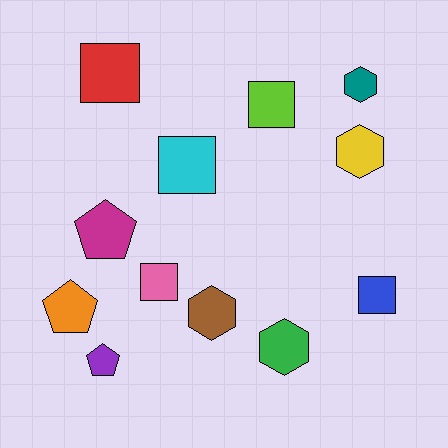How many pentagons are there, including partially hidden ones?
There are 3 pentagons.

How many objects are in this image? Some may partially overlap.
There are 12 objects.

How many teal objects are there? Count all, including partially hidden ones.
There is 1 teal object.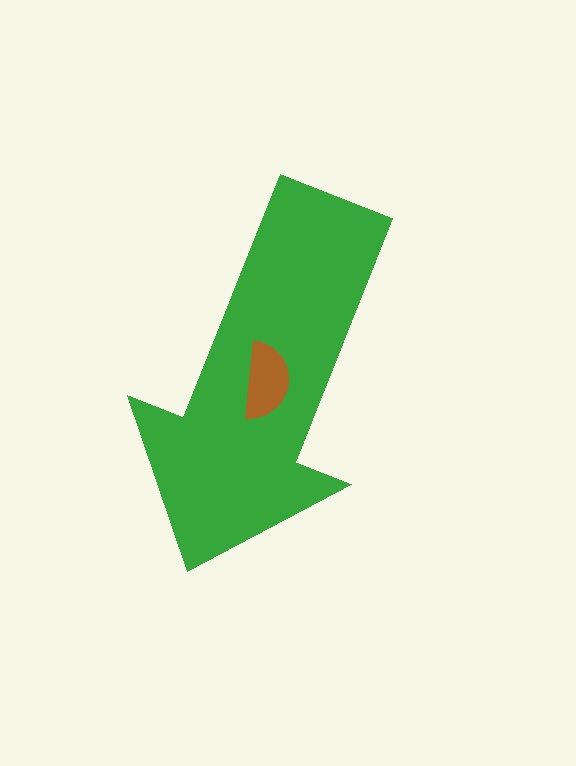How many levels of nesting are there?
2.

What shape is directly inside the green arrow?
The brown semicircle.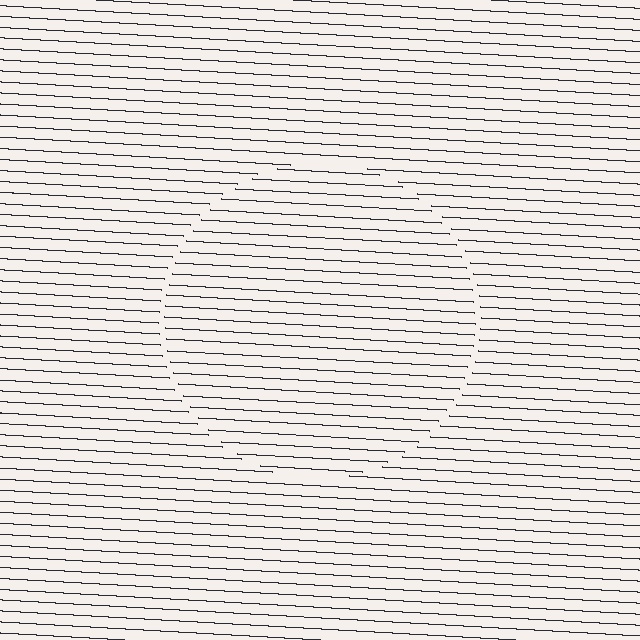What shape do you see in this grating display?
An illusory circle. The interior of the shape contains the same grating, shifted by half a period — the contour is defined by the phase discontinuity where line-ends from the inner and outer gratings abut.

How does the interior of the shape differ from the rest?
The interior of the shape contains the same grating, shifted by half a period — the contour is defined by the phase discontinuity where line-ends from the inner and outer gratings abut.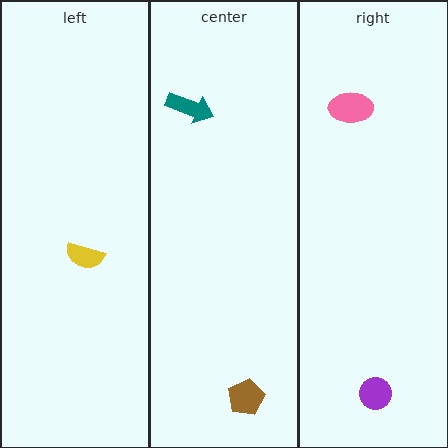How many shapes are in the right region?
2.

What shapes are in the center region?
The teal arrow, the brown pentagon.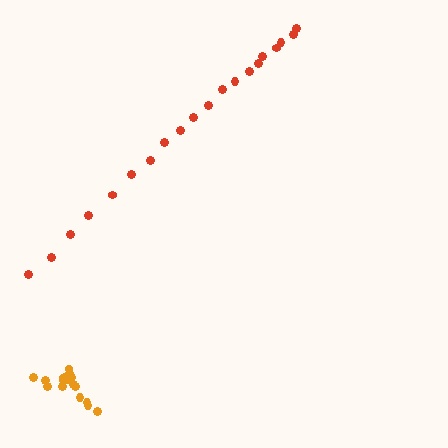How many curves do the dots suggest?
There are 2 distinct paths.